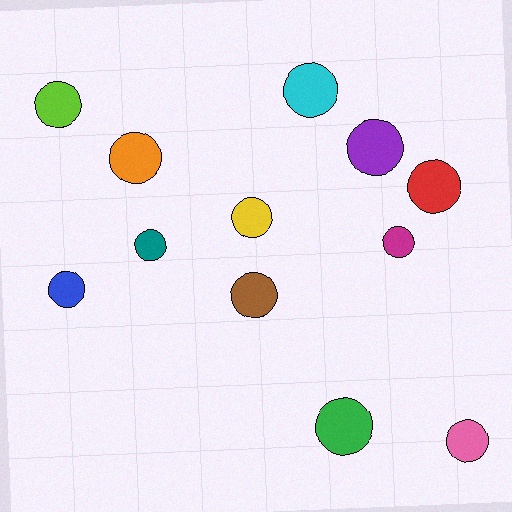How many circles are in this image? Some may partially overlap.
There are 12 circles.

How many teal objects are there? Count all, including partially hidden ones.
There is 1 teal object.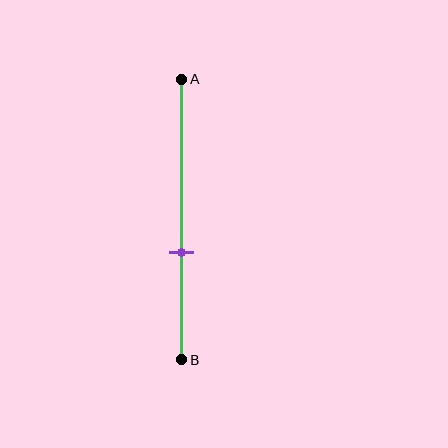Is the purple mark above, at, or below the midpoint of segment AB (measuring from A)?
The purple mark is below the midpoint of segment AB.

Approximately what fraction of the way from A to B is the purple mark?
The purple mark is approximately 60% of the way from A to B.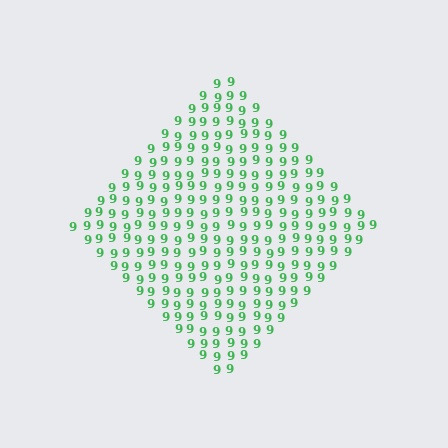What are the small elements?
The small elements are digit 9's.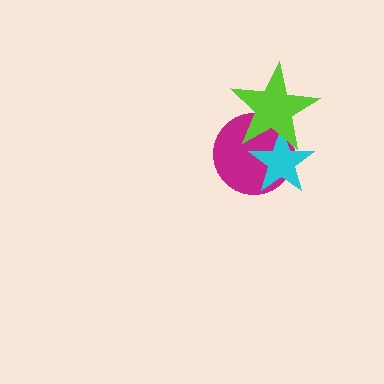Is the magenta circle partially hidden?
Yes, it is partially covered by another shape.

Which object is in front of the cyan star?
The lime star is in front of the cyan star.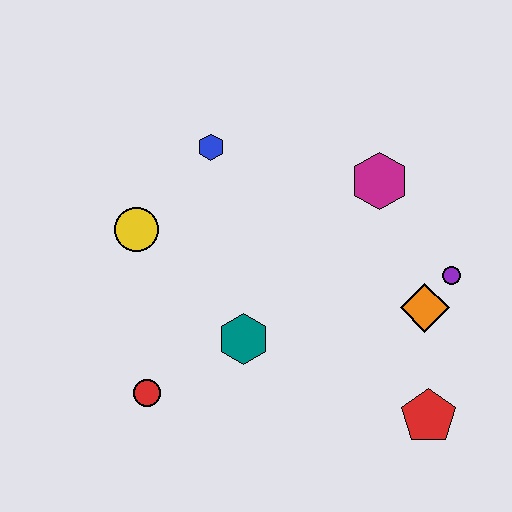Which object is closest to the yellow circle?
The blue hexagon is closest to the yellow circle.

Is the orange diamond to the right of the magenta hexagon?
Yes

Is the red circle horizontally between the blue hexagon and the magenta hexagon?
No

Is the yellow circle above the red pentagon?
Yes